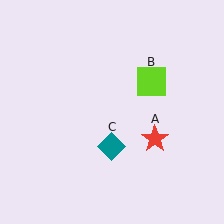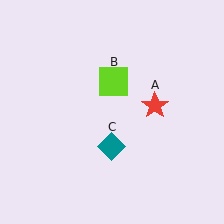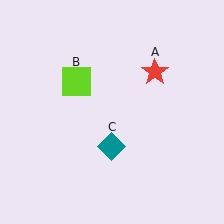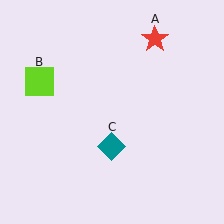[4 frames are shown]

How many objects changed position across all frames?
2 objects changed position: red star (object A), lime square (object B).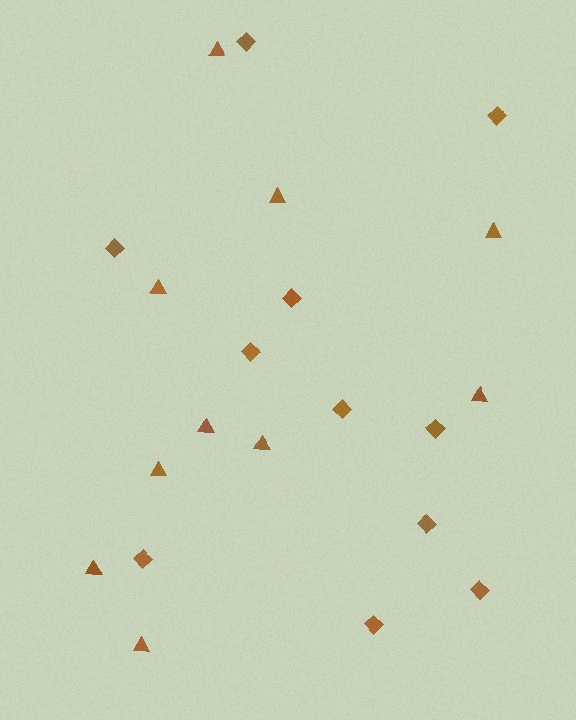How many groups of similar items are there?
There are 2 groups: one group of triangles (10) and one group of diamonds (11).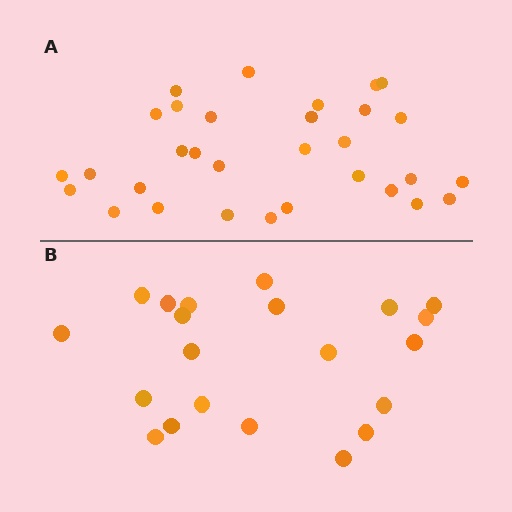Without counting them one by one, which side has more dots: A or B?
Region A (the top region) has more dots.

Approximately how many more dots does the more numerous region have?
Region A has roughly 10 or so more dots than region B.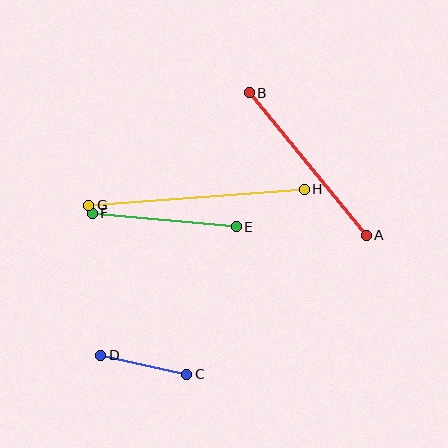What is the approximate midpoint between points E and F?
The midpoint is at approximately (164, 220) pixels.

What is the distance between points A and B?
The distance is approximately 184 pixels.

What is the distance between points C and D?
The distance is approximately 88 pixels.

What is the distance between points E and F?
The distance is approximately 145 pixels.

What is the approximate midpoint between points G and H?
The midpoint is at approximately (197, 197) pixels.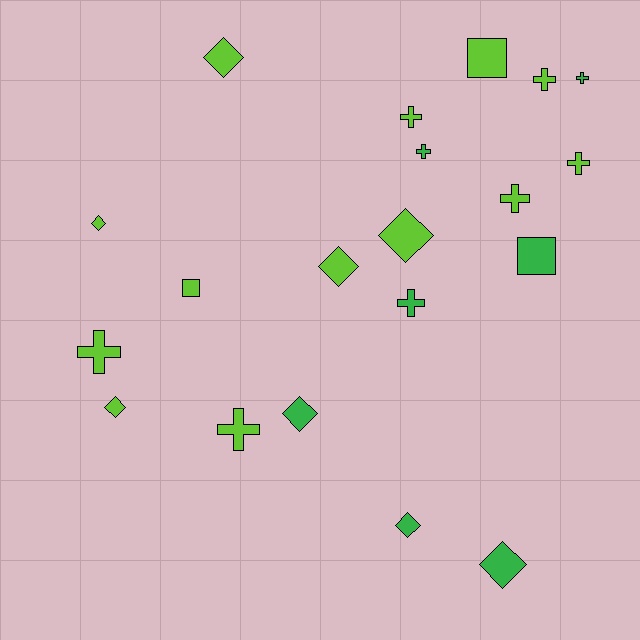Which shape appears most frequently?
Cross, with 9 objects.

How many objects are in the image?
There are 20 objects.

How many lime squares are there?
There are 2 lime squares.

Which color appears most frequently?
Lime, with 13 objects.